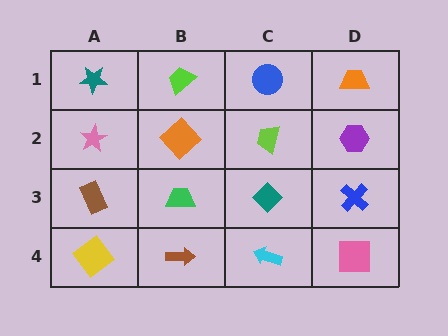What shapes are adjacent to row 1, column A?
A pink star (row 2, column A), a lime trapezoid (row 1, column B).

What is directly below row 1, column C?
A lime trapezoid.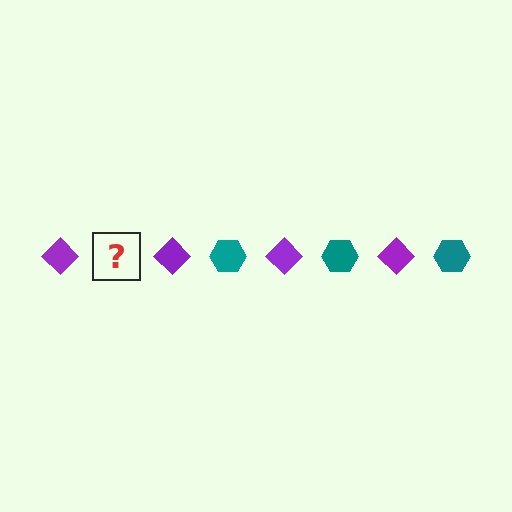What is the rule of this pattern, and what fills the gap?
The rule is that the pattern alternates between purple diamond and teal hexagon. The gap should be filled with a teal hexagon.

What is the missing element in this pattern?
The missing element is a teal hexagon.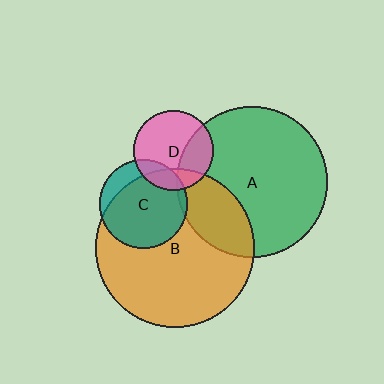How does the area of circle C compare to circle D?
Approximately 1.2 times.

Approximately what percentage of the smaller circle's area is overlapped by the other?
Approximately 30%.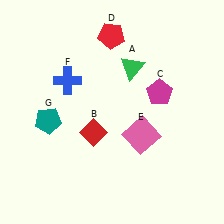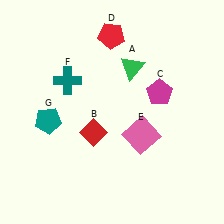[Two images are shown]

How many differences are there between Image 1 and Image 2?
There is 1 difference between the two images.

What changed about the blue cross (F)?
In Image 1, F is blue. In Image 2, it changed to teal.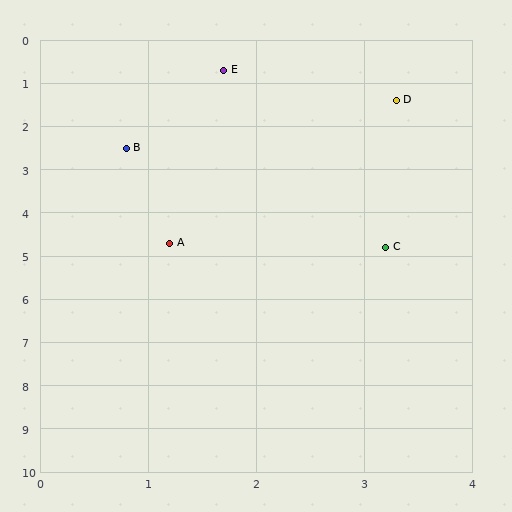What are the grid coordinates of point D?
Point D is at approximately (3.3, 1.4).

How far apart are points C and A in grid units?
Points C and A are about 2.0 grid units apart.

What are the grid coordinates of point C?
Point C is at approximately (3.2, 4.8).